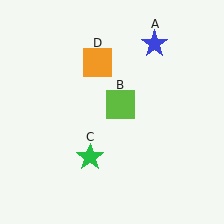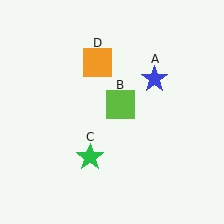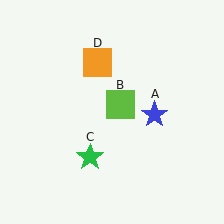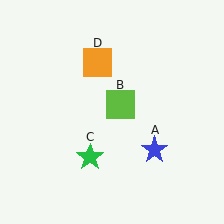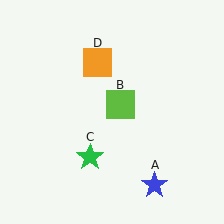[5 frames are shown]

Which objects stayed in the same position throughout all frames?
Lime square (object B) and green star (object C) and orange square (object D) remained stationary.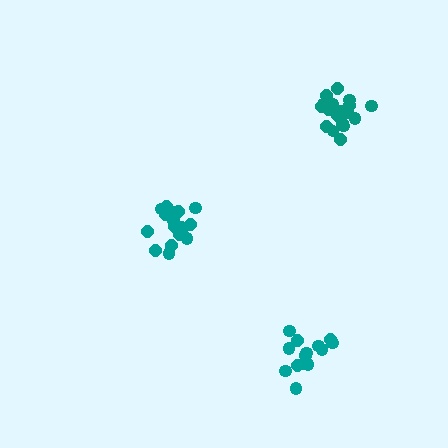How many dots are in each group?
Group 1: 19 dots, Group 2: 14 dots, Group 3: 20 dots (53 total).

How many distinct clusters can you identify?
There are 3 distinct clusters.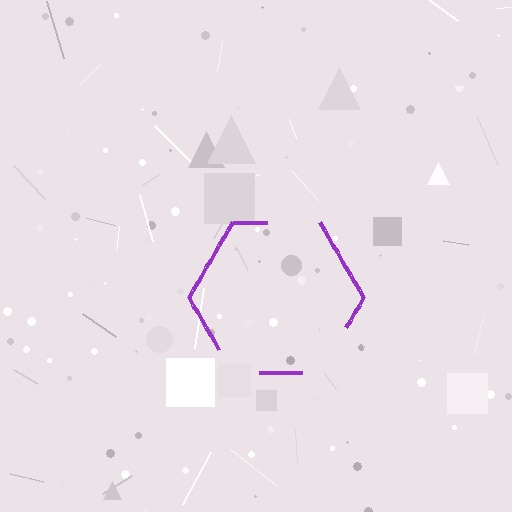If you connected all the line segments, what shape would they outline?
They would outline a hexagon.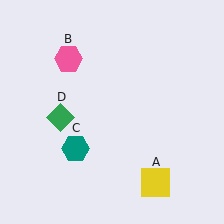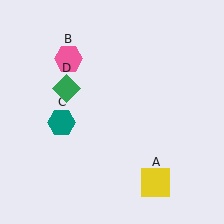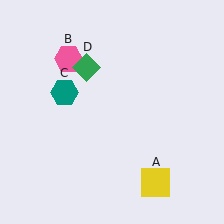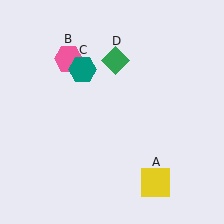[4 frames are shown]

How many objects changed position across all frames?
2 objects changed position: teal hexagon (object C), green diamond (object D).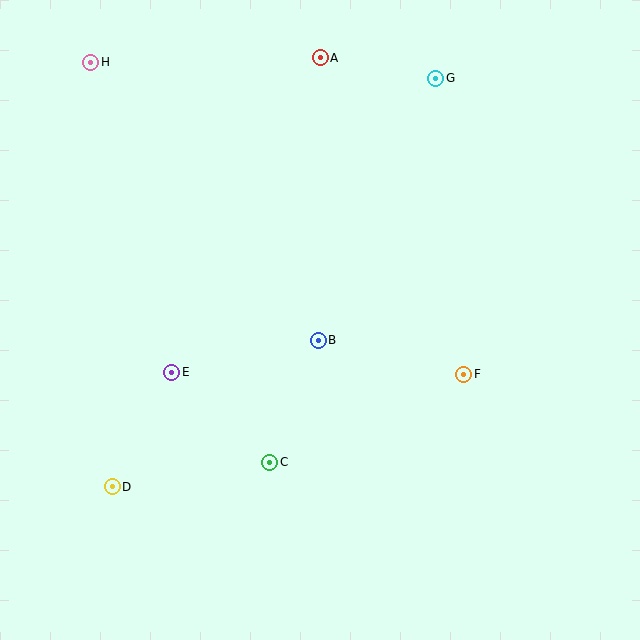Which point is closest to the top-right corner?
Point G is closest to the top-right corner.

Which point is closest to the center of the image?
Point B at (318, 340) is closest to the center.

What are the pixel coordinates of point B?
Point B is at (318, 340).